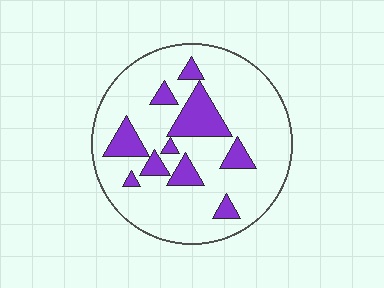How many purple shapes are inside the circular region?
10.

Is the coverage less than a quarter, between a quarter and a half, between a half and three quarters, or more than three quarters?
Less than a quarter.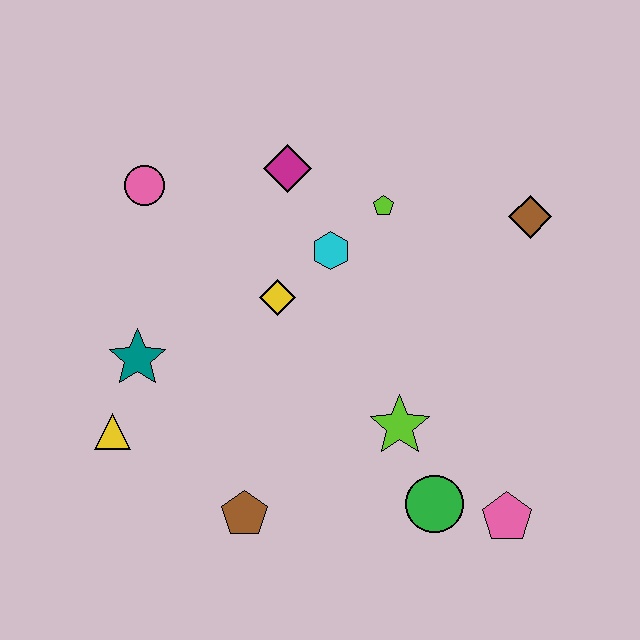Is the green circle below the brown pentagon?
No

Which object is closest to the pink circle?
The magenta diamond is closest to the pink circle.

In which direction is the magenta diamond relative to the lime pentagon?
The magenta diamond is to the left of the lime pentagon.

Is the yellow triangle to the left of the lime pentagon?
Yes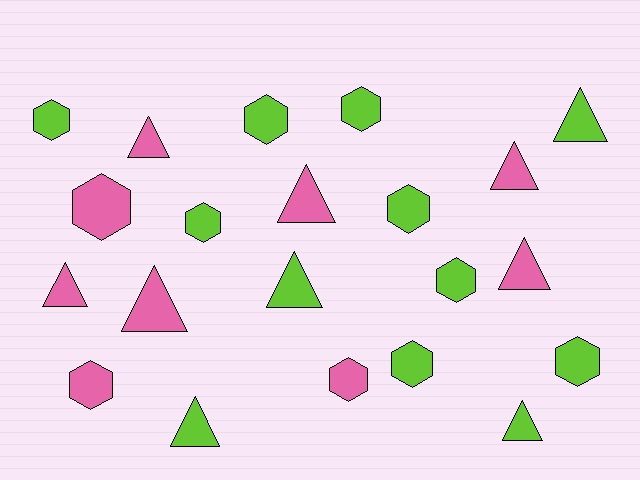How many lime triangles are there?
There are 4 lime triangles.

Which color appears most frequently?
Lime, with 12 objects.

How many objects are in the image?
There are 21 objects.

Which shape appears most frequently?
Hexagon, with 11 objects.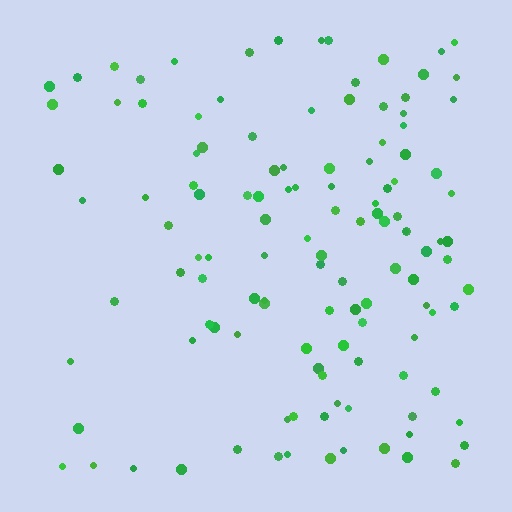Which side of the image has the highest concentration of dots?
The right.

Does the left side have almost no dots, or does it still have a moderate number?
Still a moderate number, just noticeably fewer than the right.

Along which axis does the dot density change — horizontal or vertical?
Horizontal.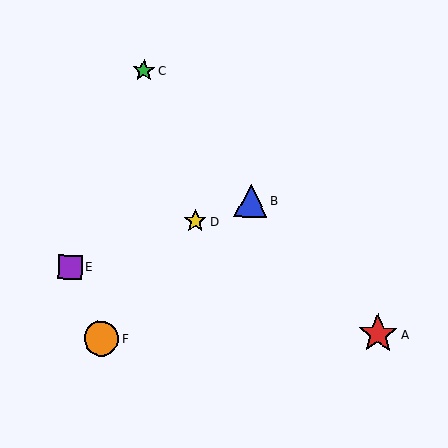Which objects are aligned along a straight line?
Objects B, D, E are aligned along a straight line.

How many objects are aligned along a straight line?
3 objects (B, D, E) are aligned along a straight line.